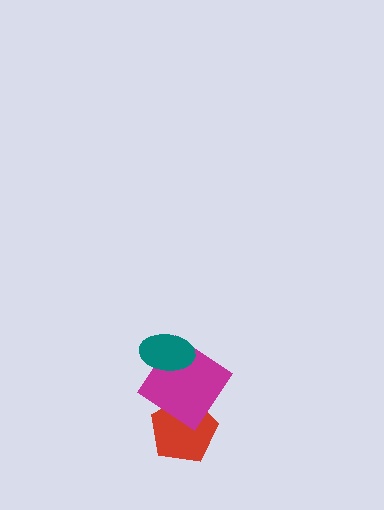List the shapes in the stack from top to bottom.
From top to bottom: the teal ellipse, the magenta diamond, the red pentagon.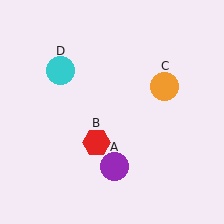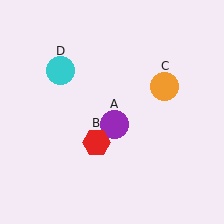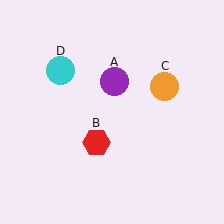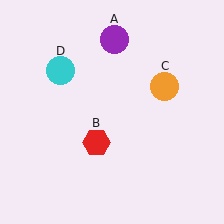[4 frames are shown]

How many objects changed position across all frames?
1 object changed position: purple circle (object A).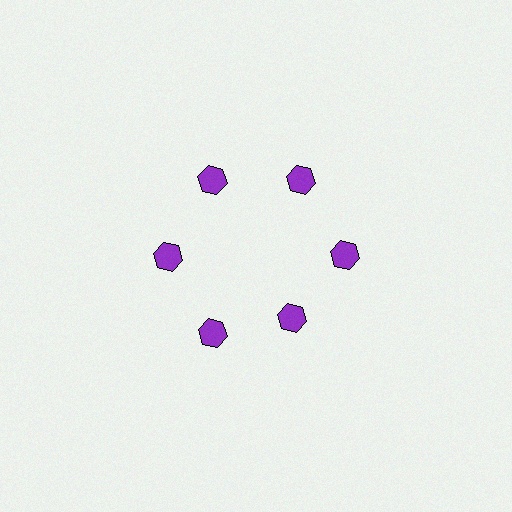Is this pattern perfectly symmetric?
No. The 6 purple hexagons are arranged in a ring, but one element near the 5 o'clock position is pulled inward toward the center, breaking the 6-fold rotational symmetry.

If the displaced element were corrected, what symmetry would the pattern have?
It would have 6-fold rotational symmetry — the pattern would map onto itself every 60 degrees.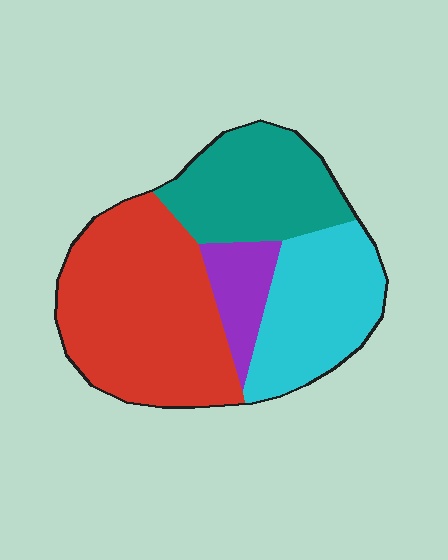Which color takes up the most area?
Red, at roughly 40%.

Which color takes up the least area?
Purple, at roughly 10%.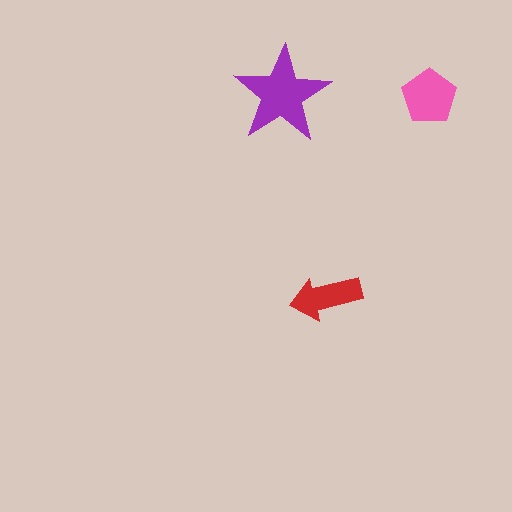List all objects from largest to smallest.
The purple star, the pink pentagon, the red arrow.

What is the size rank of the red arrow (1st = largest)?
3rd.